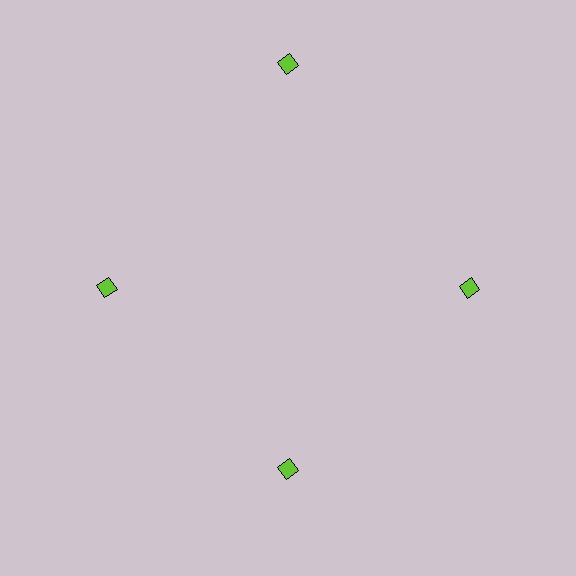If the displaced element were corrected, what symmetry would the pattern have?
It would have 4-fold rotational symmetry — the pattern would map onto itself every 90 degrees.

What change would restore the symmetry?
The symmetry would be restored by moving it inward, back onto the ring so that all 4 diamonds sit at equal angles and equal distance from the center.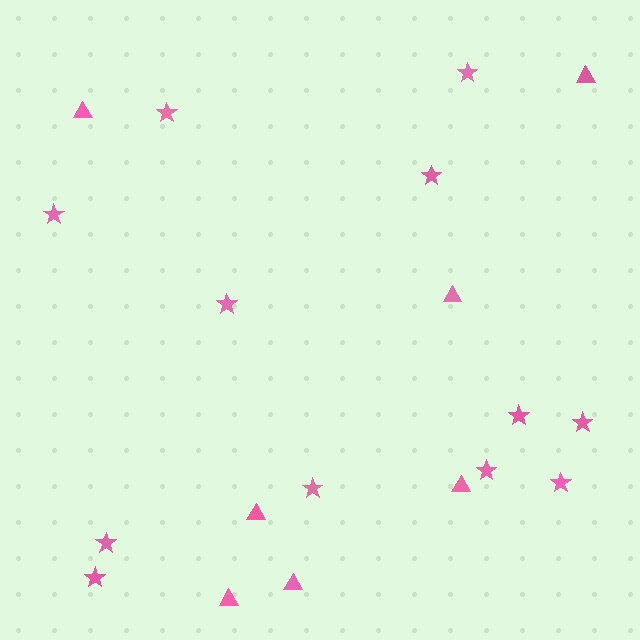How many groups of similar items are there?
There are 2 groups: one group of triangles (7) and one group of stars (12).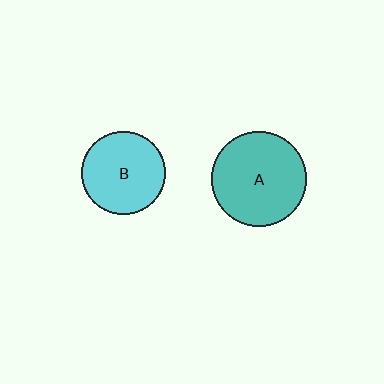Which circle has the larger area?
Circle A (teal).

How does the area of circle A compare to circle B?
Approximately 1.3 times.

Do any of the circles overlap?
No, none of the circles overlap.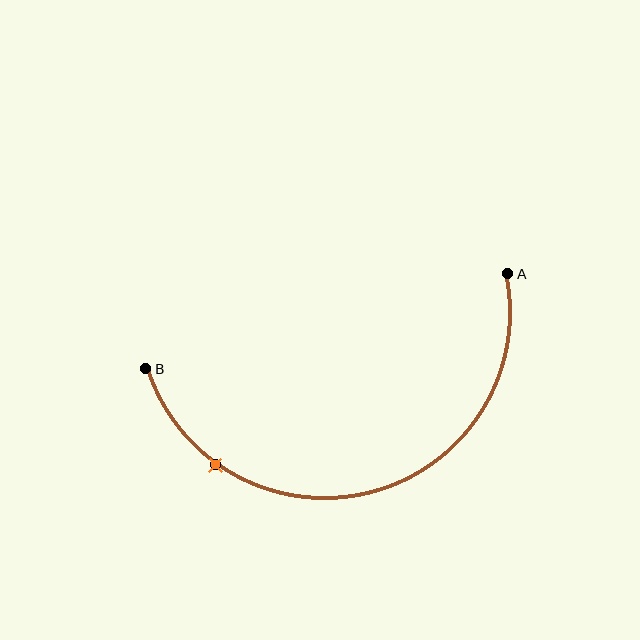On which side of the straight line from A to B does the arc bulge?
The arc bulges below the straight line connecting A and B.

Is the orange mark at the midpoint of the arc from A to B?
No. The orange mark lies on the arc but is closer to endpoint B. The arc midpoint would be at the point on the curve equidistant along the arc from both A and B.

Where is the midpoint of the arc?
The arc midpoint is the point on the curve farthest from the straight line joining A and B. It sits below that line.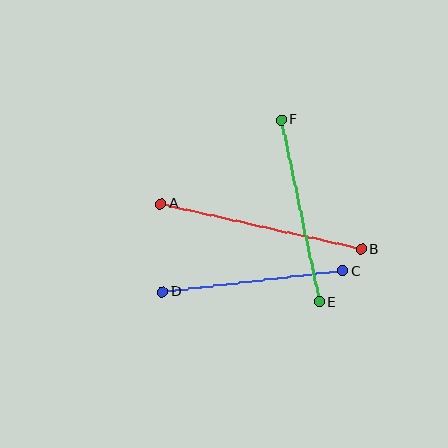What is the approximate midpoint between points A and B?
The midpoint is at approximately (261, 226) pixels.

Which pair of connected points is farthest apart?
Points A and B are farthest apart.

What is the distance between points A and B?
The distance is approximately 205 pixels.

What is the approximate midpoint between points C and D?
The midpoint is at approximately (253, 281) pixels.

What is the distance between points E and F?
The distance is approximately 186 pixels.